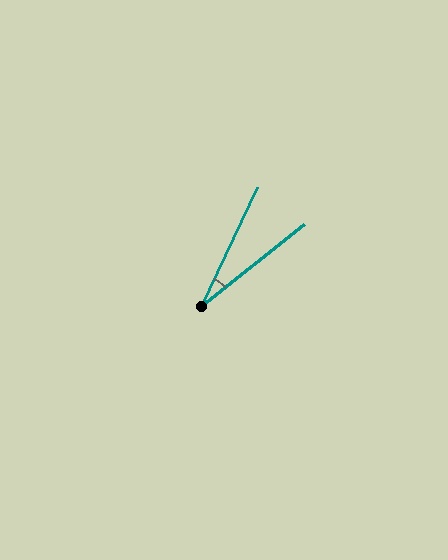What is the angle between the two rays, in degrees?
Approximately 26 degrees.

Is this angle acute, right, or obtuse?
It is acute.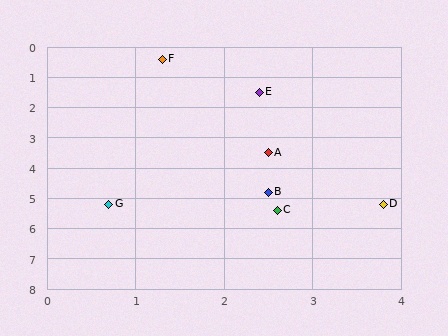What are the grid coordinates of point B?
Point B is at approximately (2.5, 4.8).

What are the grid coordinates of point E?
Point E is at approximately (2.4, 1.5).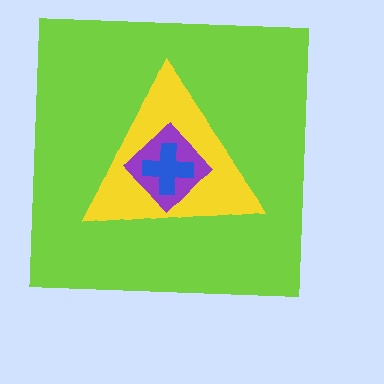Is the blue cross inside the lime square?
Yes.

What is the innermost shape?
The blue cross.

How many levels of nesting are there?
4.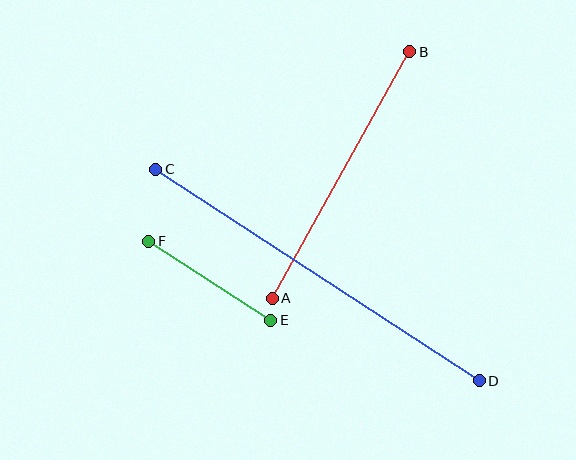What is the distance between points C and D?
The distance is approximately 387 pixels.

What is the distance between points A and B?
The distance is approximately 283 pixels.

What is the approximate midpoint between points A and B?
The midpoint is at approximately (341, 175) pixels.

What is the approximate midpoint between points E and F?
The midpoint is at approximately (210, 281) pixels.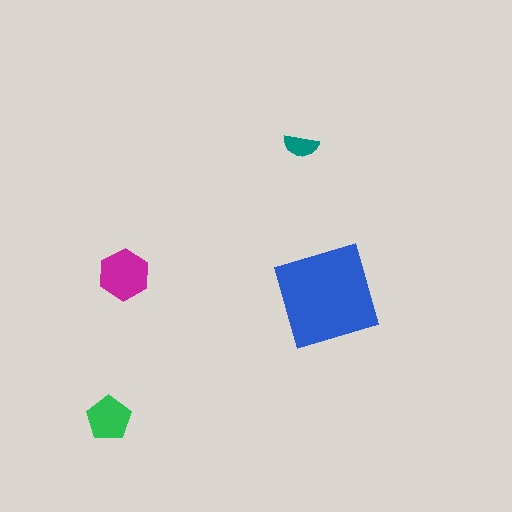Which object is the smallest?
The teal semicircle.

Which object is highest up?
The teal semicircle is topmost.